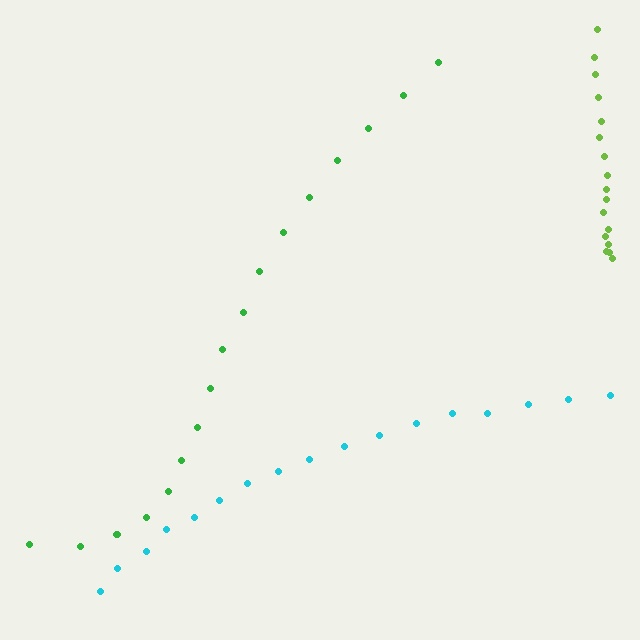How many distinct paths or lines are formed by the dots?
There are 3 distinct paths.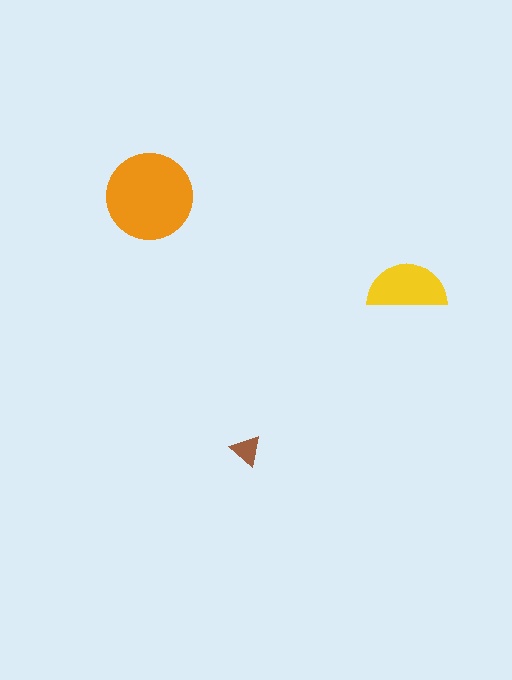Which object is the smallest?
The brown triangle.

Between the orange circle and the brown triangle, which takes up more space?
The orange circle.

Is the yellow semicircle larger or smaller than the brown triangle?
Larger.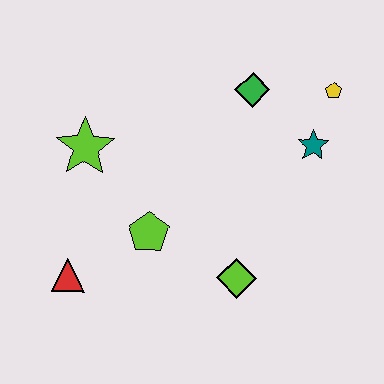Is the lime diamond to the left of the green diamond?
Yes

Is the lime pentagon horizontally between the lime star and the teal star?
Yes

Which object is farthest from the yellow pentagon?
The red triangle is farthest from the yellow pentagon.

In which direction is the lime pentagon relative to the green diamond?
The lime pentagon is below the green diamond.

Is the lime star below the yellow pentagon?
Yes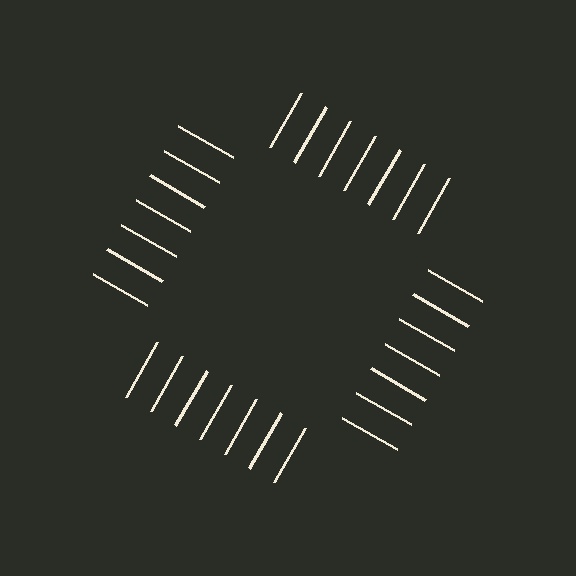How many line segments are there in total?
28 — 7 along each of the 4 edges.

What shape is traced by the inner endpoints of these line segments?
An illusory square — the line segments terminate on its edges but no continuous stroke is drawn.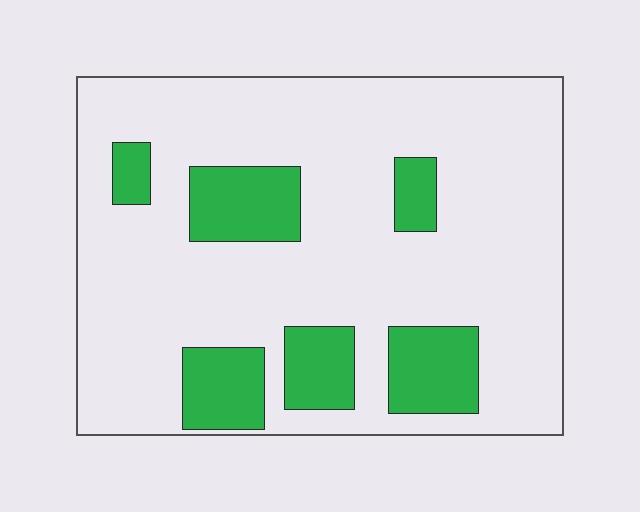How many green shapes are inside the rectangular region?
6.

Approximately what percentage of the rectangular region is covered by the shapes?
Approximately 20%.